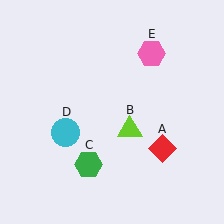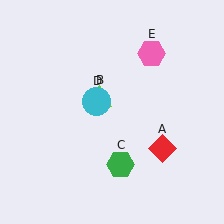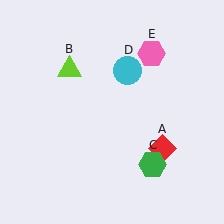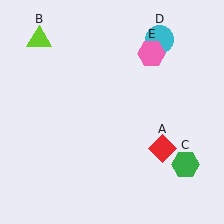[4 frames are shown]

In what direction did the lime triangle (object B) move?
The lime triangle (object B) moved up and to the left.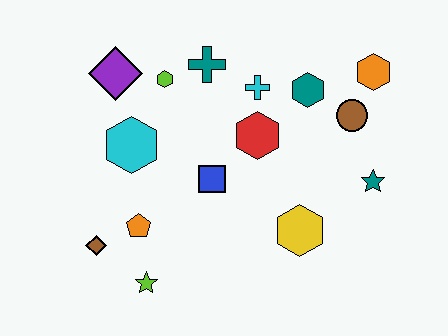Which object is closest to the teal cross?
The lime hexagon is closest to the teal cross.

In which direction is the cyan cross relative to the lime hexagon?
The cyan cross is to the right of the lime hexagon.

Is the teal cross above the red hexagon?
Yes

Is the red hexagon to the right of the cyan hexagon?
Yes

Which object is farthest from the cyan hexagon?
The orange hexagon is farthest from the cyan hexagon.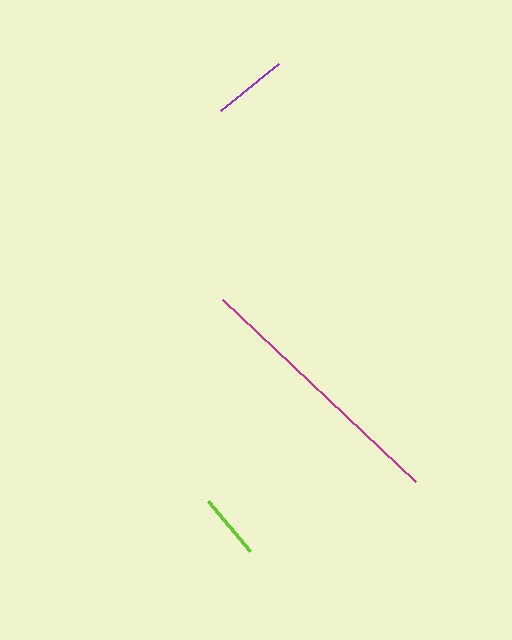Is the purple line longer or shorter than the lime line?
The purple line is longer than the lime line.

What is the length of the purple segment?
The purple segment is approximately 75 pixels long.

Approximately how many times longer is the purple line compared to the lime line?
The purple line is approximately 1.1 times the length of the lime line.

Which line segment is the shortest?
The lime line is the shortest at approximately 65 pixels.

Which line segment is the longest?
The magenta line is the longest at approximately 265 pixels.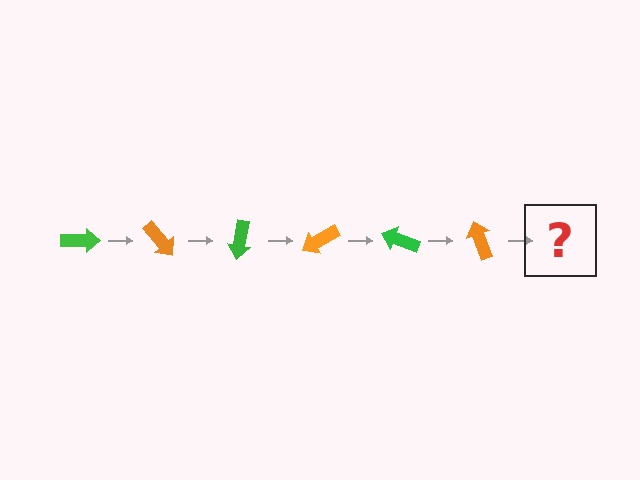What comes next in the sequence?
The next element should be a green arrow, rotated 300 degrees from the start.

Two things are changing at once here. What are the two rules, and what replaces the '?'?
The two rules are that it rotates 50 degrees each step and the color cycles through green and orange. The '?' should be a green arrow, rotated 300 degrees from the start.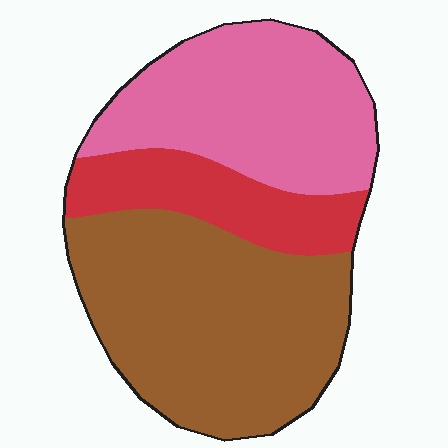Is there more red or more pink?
Pink.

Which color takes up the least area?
Red, at roughly 20%.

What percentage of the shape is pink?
Pink takes up between a third and a half of the shape.